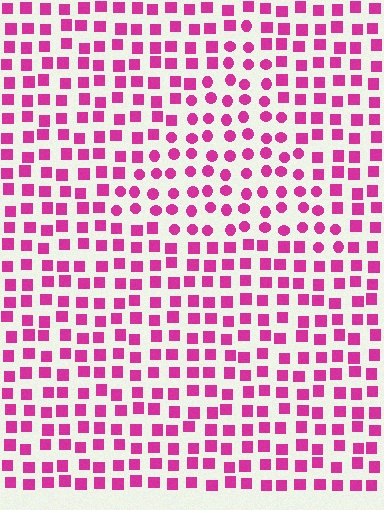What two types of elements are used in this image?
The image uses circles inside the triangle region and squares outside it.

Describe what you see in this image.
The image is filled with small magenta elements arranged in a uniform grid. A triangle-shaped region contains circles, while the surrounding area contains squares. The boundary is defined purely by the change in element shape.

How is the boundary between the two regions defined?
The boundary is defined by a change in element shape: circles inside vs. squares outside. All elements share the same color and spacing.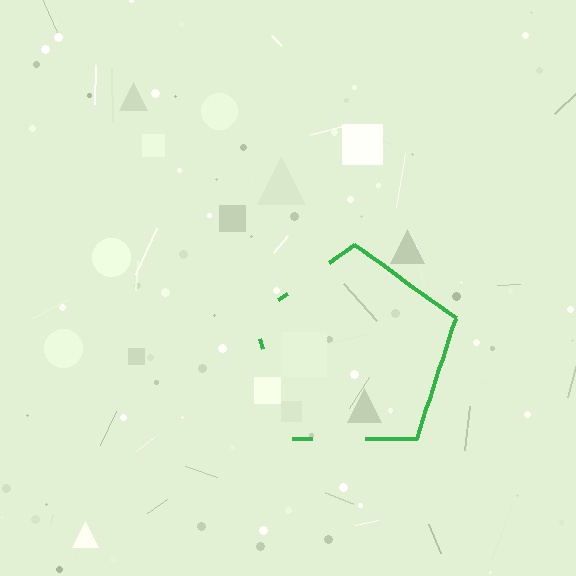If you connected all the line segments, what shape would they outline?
They would outline a pentagon.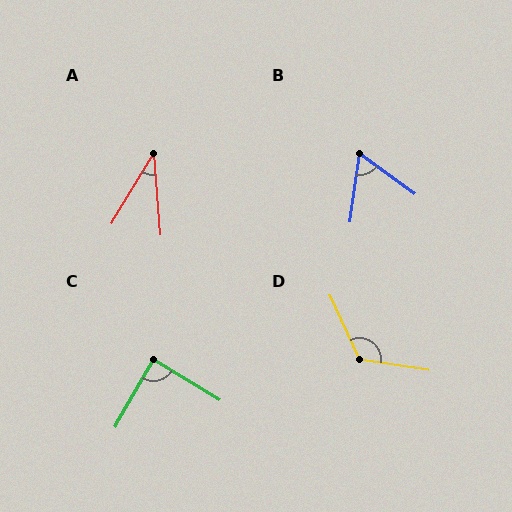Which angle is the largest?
D, at approximately 124 degrees.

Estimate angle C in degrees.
Approximately 88 degrees.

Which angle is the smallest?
A, at approximately 35 degrees.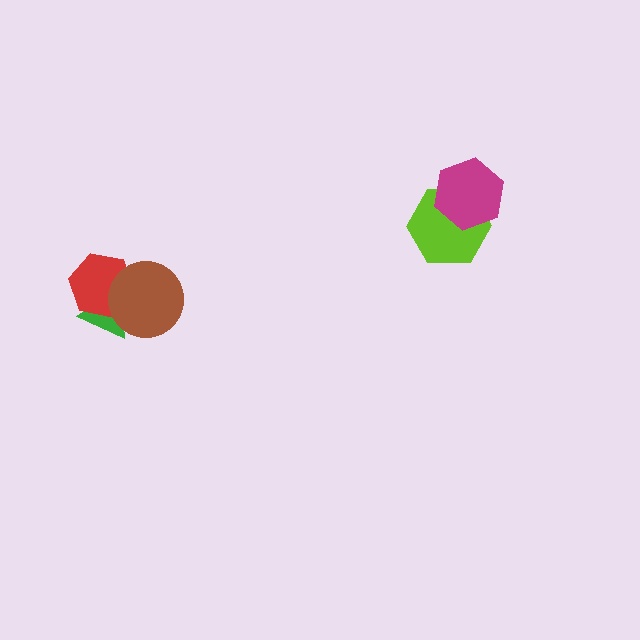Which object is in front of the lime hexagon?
The magenta hexagon is in front of the lime hexagon.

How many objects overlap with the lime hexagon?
1 object overlaps with the lime hexagon.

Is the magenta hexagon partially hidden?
No, no other shape covers it.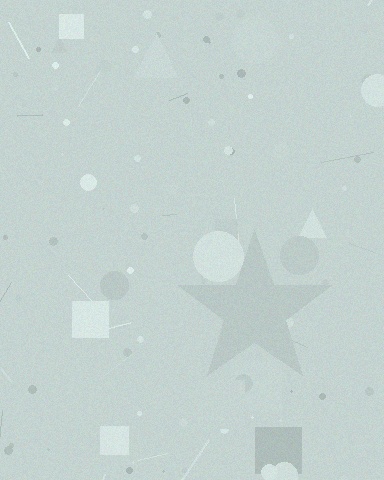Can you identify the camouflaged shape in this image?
The camouflaged shape is a star.